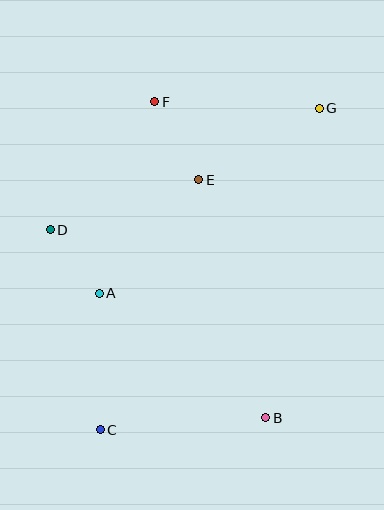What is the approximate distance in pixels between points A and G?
The distance between A and G is approximately 287 pixels.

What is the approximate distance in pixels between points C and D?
The distance between C and D is approximately 206 pixels.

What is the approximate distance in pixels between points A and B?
The distance between A and B is approximately 208 pixels.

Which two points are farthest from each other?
Points C and G are farthest from each other.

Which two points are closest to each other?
Points A and D are closest to each other.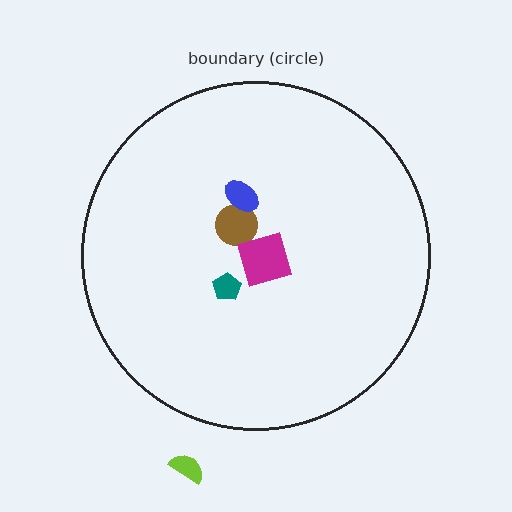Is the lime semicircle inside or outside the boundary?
Outside.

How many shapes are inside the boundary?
4 inside, 1 outside.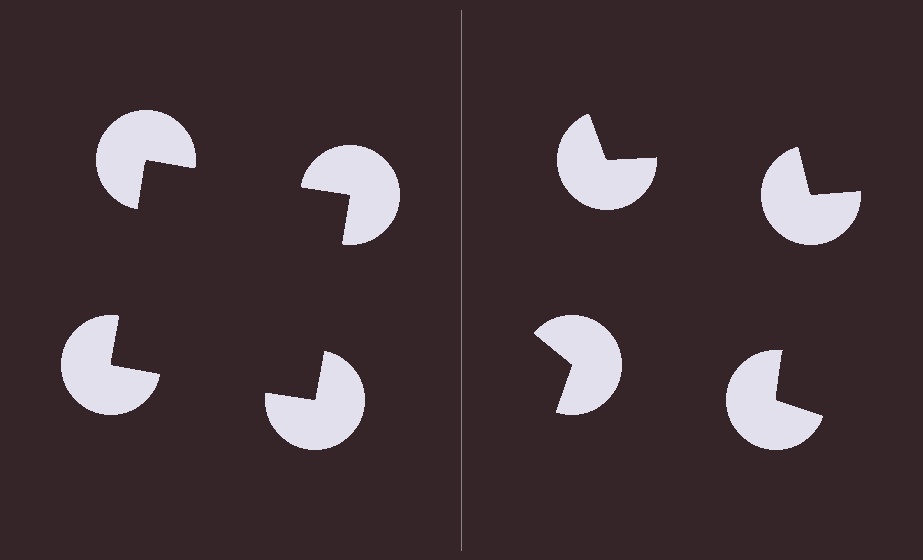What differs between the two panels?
The pac-man discs are positioned identically on both sides; only the wedge orientations differ. On the left they align to a square; on the right they are misaligned.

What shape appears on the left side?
An illusory square.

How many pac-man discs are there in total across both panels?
8 — 4 on each side.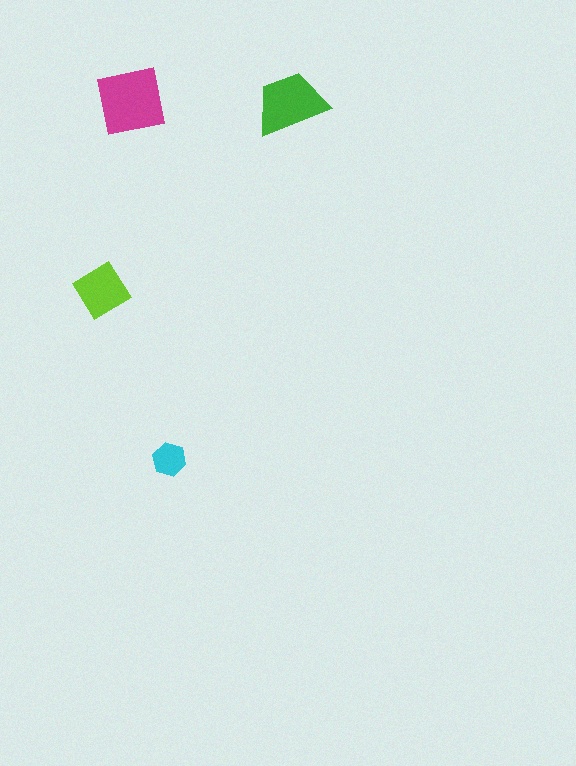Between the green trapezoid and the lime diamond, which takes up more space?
The green trapezoid.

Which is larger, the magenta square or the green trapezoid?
The magenta square.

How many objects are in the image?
There are 4 objects in the image.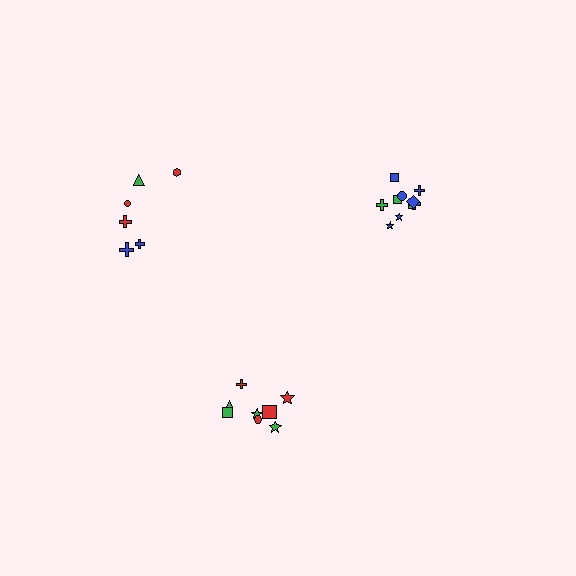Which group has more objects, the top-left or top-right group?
The top-right group.